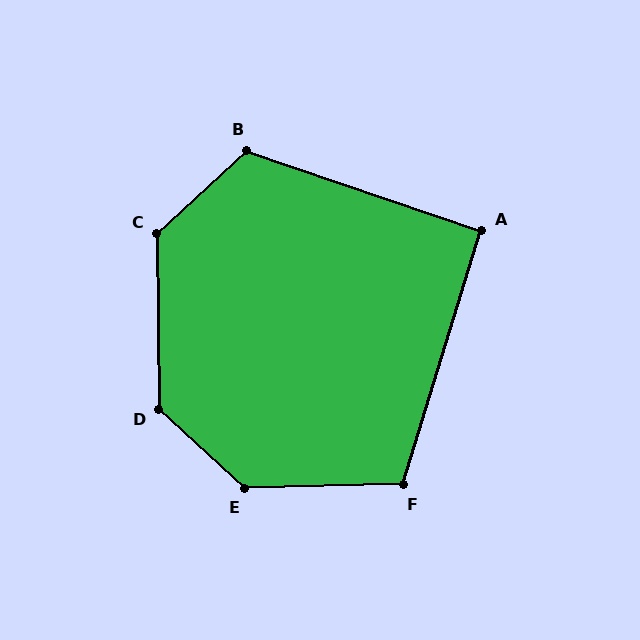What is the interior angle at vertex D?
Approximately 133 degrees (obtuse).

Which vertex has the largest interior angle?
E, at approximately 136 degrees.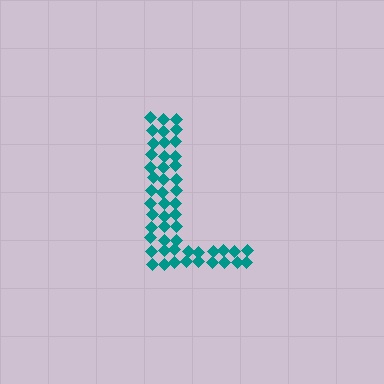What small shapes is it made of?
It is made of small diamonds.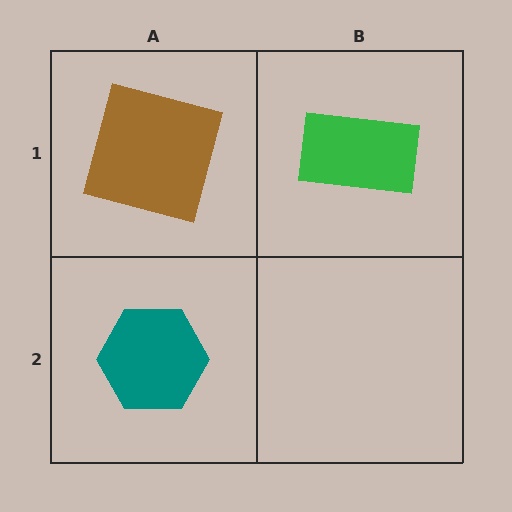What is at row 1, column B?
A green rectangle.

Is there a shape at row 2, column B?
No, that cell is empty.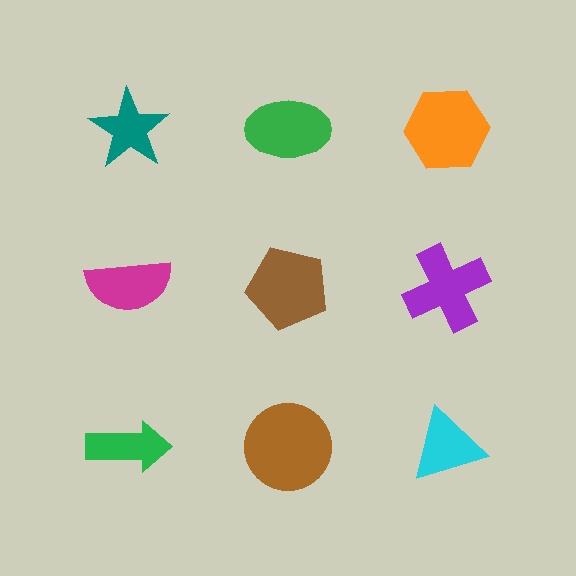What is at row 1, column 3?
An orange hexagon.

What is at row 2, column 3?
A purple cross.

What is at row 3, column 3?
A cyan triangle.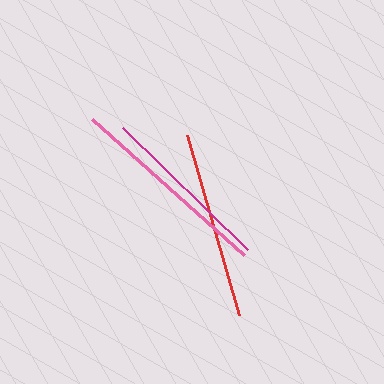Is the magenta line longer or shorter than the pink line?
The pink line is longer than the magenta line.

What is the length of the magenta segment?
The magenta segment is approximately 174 pixels long.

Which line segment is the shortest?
The magenta line is the shortest at approximately 174 pixels.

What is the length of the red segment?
The red segment is approximately 187 pixels long.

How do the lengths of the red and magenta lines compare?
The red and magenta lines are approximately the same length.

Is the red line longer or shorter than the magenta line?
The red line is longer than the magenta line.